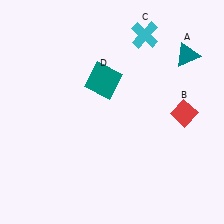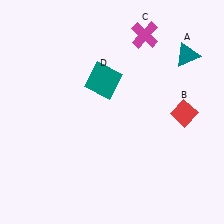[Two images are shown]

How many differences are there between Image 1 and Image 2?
There is 1 difference between the two images.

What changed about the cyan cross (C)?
In Image 1, C is cyan. In Image 2, it changed to magenta.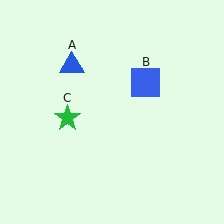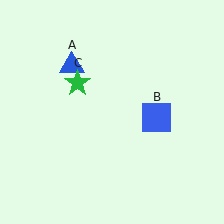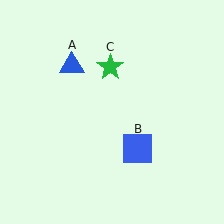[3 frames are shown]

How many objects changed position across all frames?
2 objects changed position: blue square (object B), green star (object C).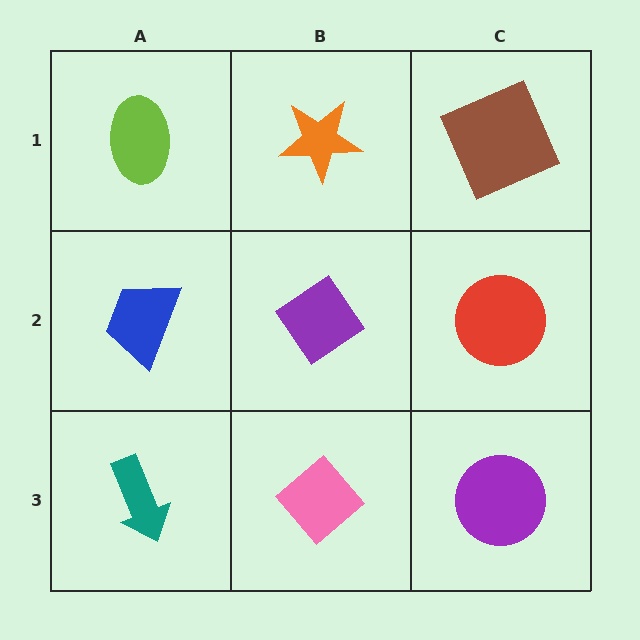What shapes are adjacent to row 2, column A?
A lime ellipse (row 1, column A), a teal arrow (row 3, column A), a purple diamond (row 2, column B).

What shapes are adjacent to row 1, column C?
A red circle (row 2, column C), an orange star (row 1, column B).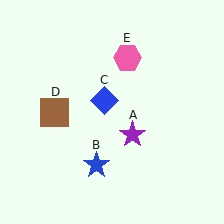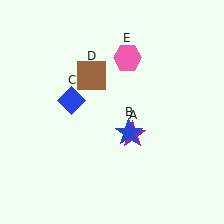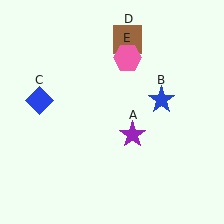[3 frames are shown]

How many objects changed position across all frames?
3 objects changed position: blue star (object B), blue diamond (object C), brown square (object D).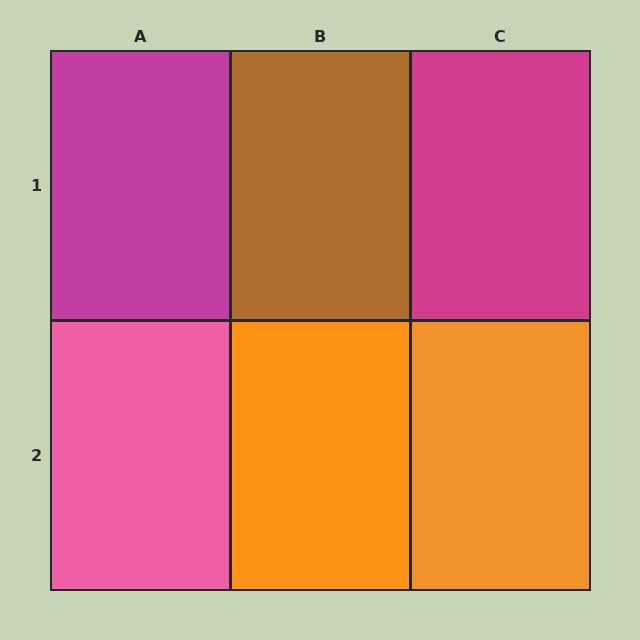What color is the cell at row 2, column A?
Pink.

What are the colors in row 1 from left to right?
Magenta, brown, magenta.